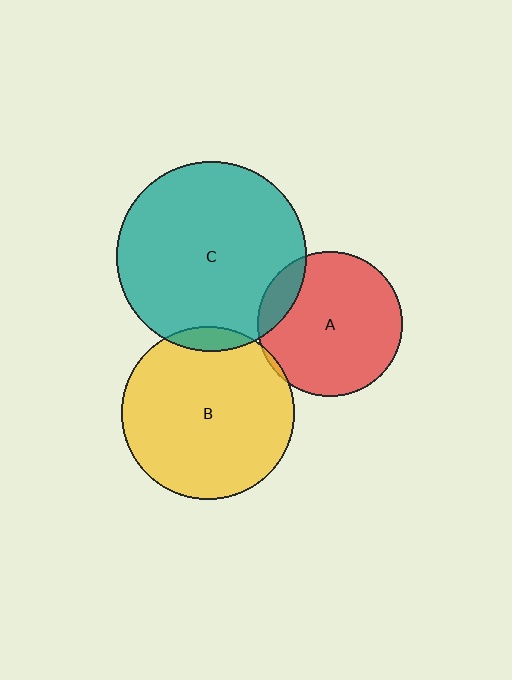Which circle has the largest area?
Circle C (teal).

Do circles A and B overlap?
Yes.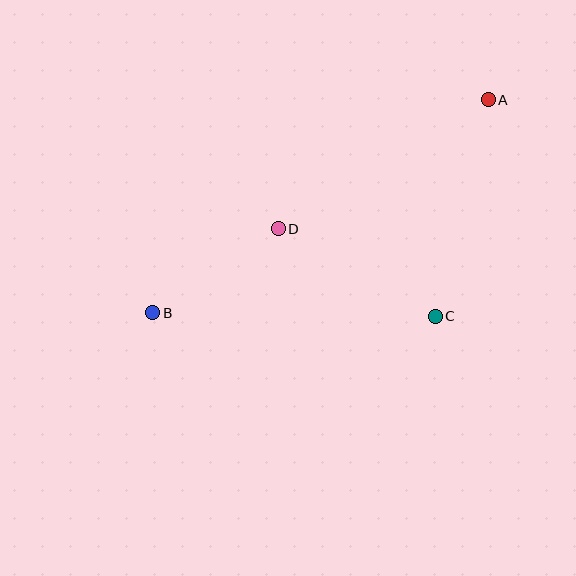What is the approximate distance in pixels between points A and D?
The distance between A and D is approximately 247 pixels.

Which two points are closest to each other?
Points B and D are closest to each other.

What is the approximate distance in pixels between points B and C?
The distance between B and C is approximately 282 pixels.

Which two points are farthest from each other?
Points A and B are farthest from each other.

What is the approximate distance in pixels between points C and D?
The distance between C and D is approximately 180 pixels.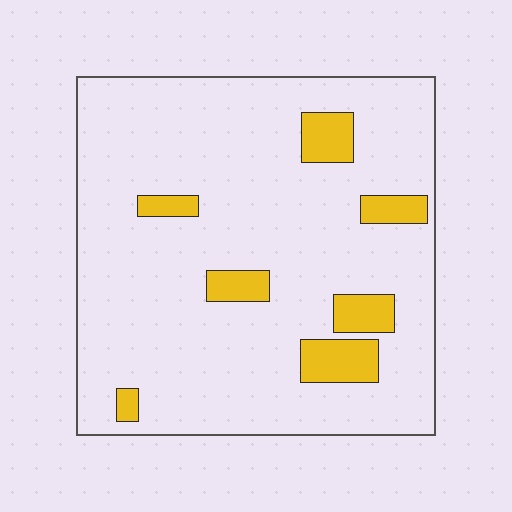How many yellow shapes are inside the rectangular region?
7.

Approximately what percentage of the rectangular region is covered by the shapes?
Approximately 10%.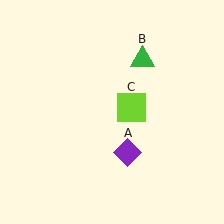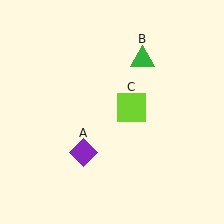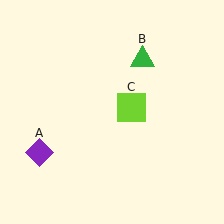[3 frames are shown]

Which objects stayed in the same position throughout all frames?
Green triangle (object B) and lime square (object C) remained stationary.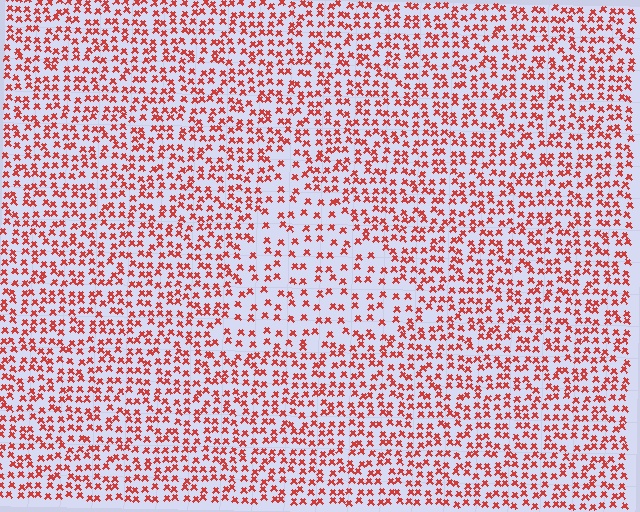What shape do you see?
I see a triangle.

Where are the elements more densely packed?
The elements are more densely packed outside the triangle boundary.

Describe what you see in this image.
The image contains small red elements arranged at two different densities. A triangle-shaped region is visible where the elements are less densely packed than the surrounding area.